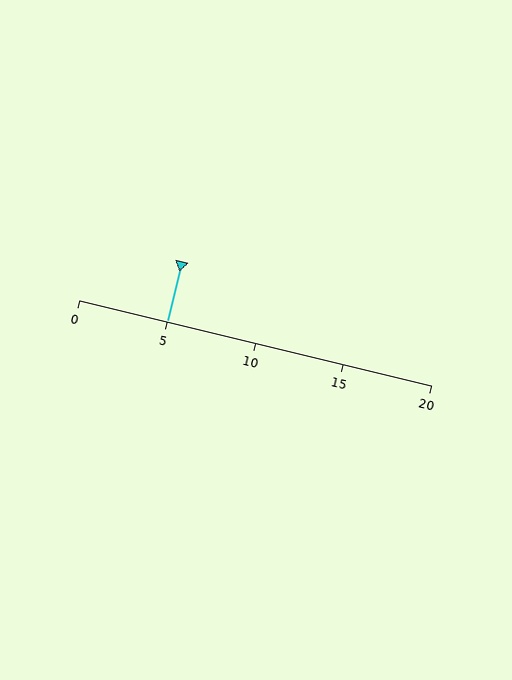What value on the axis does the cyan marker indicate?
The marker indicates approximately 5.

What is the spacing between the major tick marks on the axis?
The major ticks are spaced 5 apart.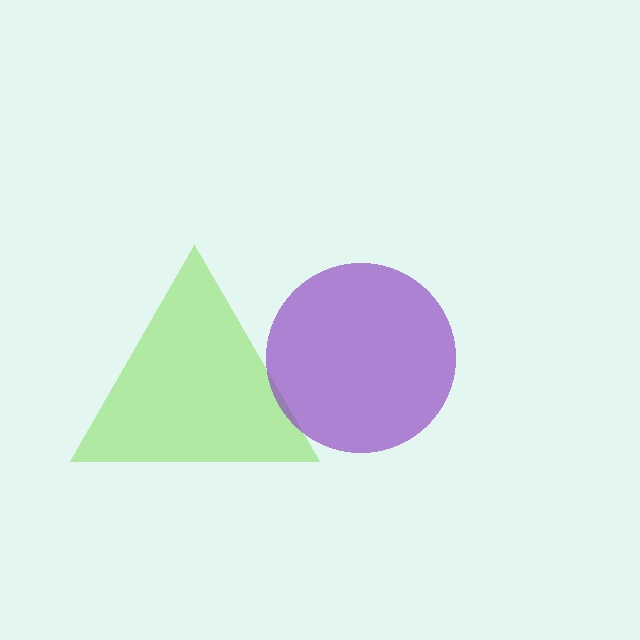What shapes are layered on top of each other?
The layered shapes are: a lime triangle, a purple circle.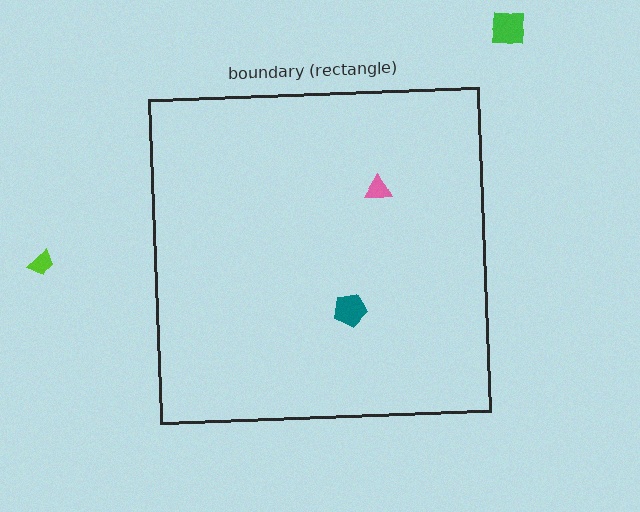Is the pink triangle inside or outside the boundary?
Inside.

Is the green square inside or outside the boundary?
Outside.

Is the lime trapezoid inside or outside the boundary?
Outside.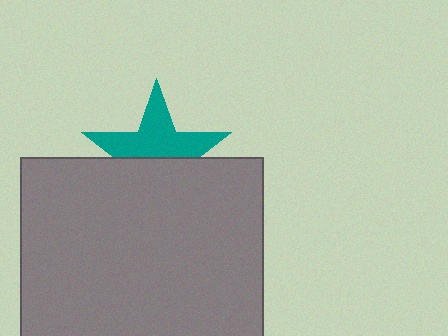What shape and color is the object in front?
The object in front is a gray rectangle.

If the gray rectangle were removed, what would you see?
You would see the complete teal star.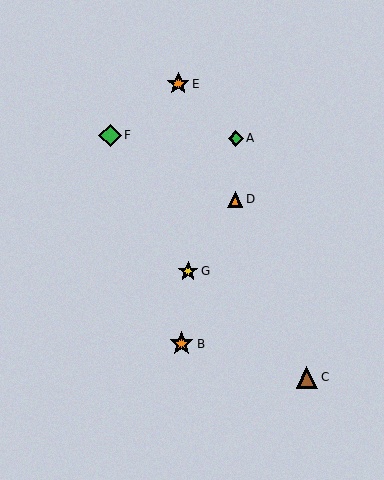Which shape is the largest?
The orange star (labeled B) is the largest.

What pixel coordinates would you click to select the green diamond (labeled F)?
Click at (110, 135) to select the green diamond F.